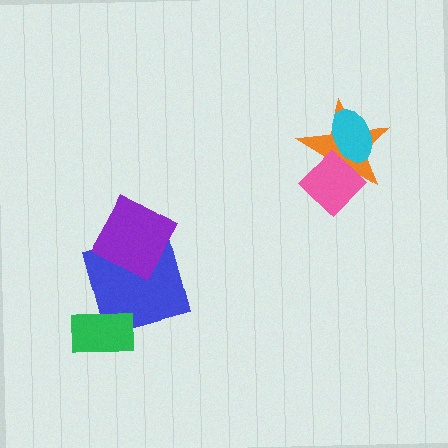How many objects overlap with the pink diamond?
2 objects overlap with the pink diamond.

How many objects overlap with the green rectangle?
1 object overlaps with the green rectangle.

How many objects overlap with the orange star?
2 objects overlap with the orange star.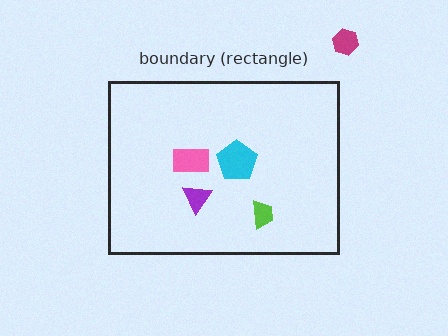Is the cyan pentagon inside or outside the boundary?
Inside.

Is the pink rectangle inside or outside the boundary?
Inside.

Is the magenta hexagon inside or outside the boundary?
Outside.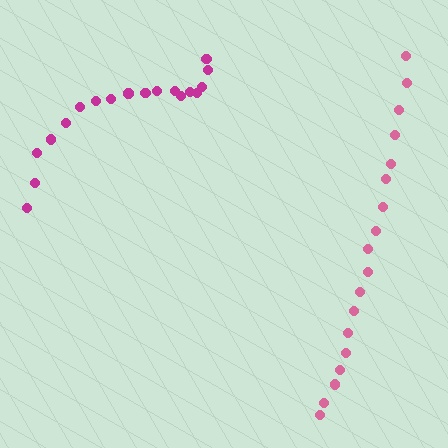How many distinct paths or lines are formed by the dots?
There are 2 distinct paths.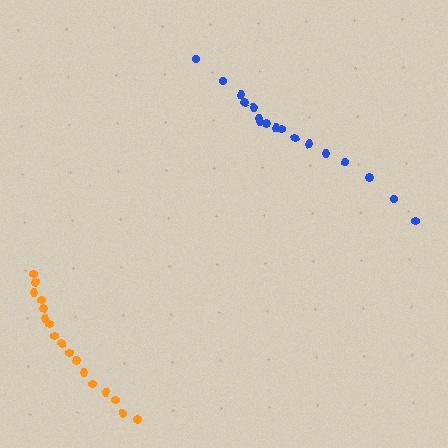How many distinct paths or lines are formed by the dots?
There are 2 distinct paths.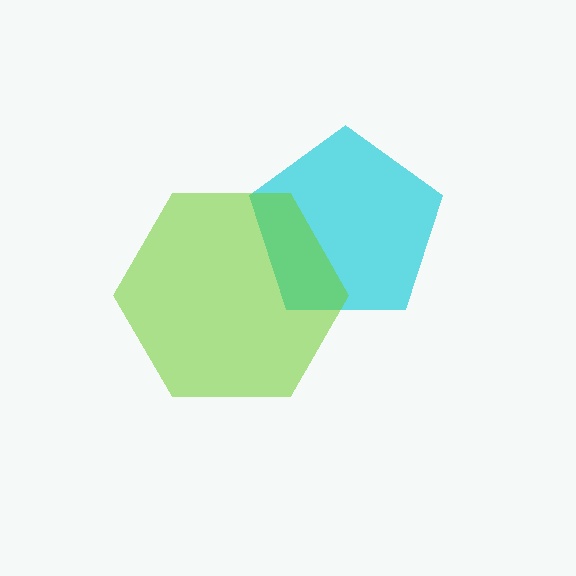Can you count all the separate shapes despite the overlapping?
Yes, there are 2 separate shapes.